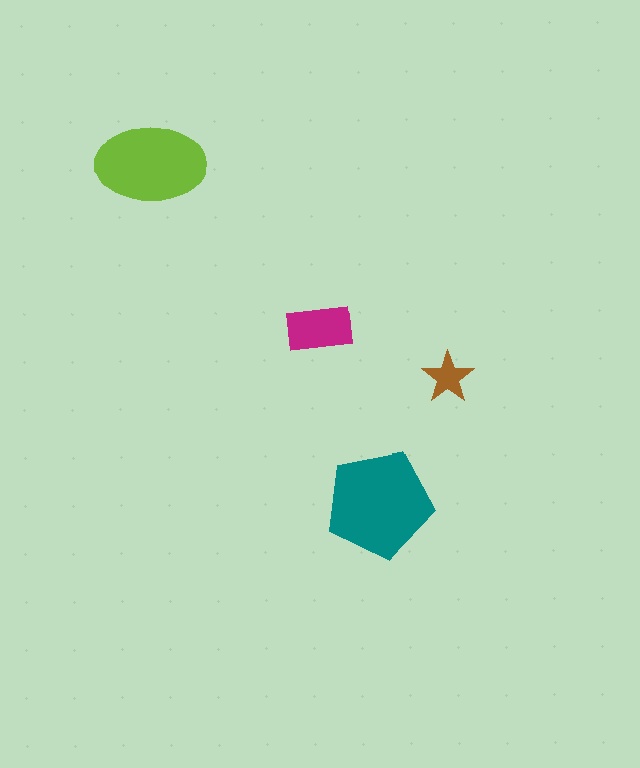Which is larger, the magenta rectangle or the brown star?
The magenta rectangle.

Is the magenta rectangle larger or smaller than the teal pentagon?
Smaller.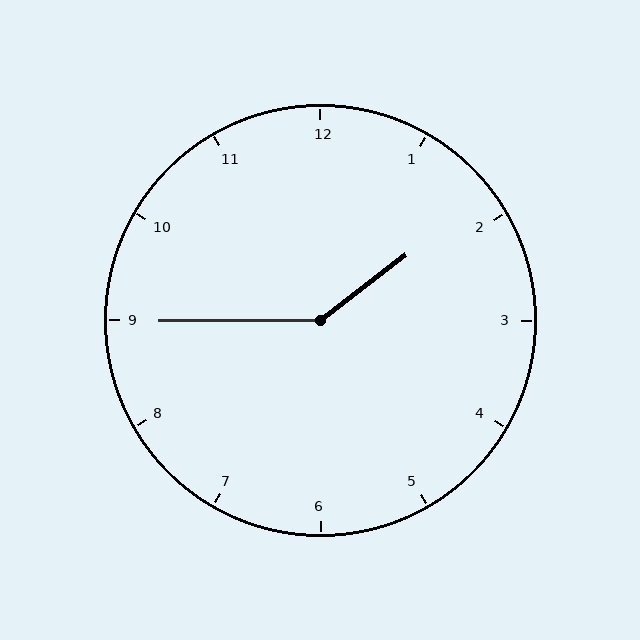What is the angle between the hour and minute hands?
Approximately 142 degrees.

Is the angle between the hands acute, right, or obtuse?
It is obtuse.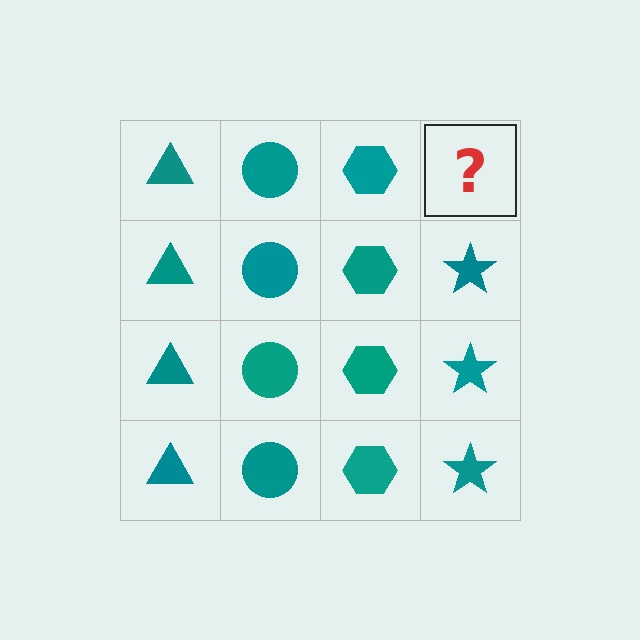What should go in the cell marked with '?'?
The missing cell should contain a teal star.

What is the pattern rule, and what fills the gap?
The rule is that each column has a consistent shape. The gap should be filled with a teal star.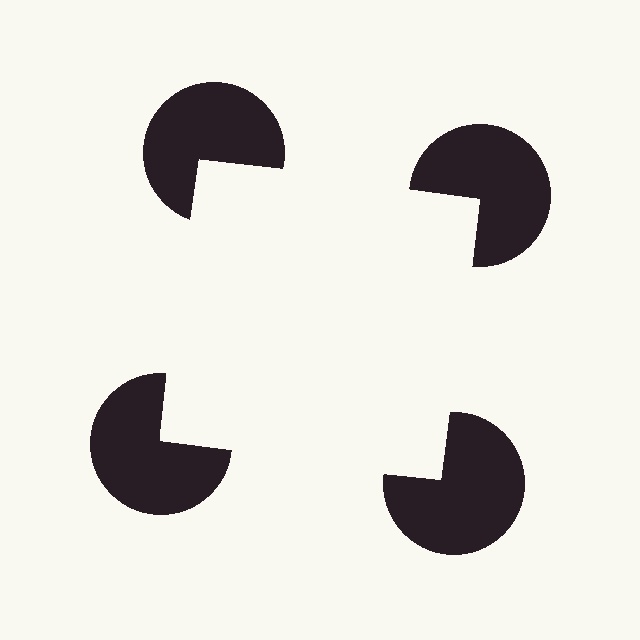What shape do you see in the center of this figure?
An illusory square — its edges are inferred from the aligned wedge cuts in the pac-man discs, not physically drawn.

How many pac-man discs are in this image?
There are 4 — one at each vertex of the illusory square.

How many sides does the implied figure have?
4 sides.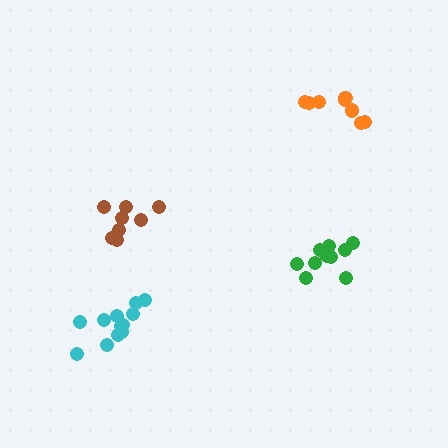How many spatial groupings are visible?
There are 4 spatial groupings.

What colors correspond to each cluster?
The clusters are colored: brown, orange, green, cyan.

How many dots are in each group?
Group 1: 8 dots, Group 2: 8 dots, Group 3: 11 dots, Group 4: 12 dots (39 total).